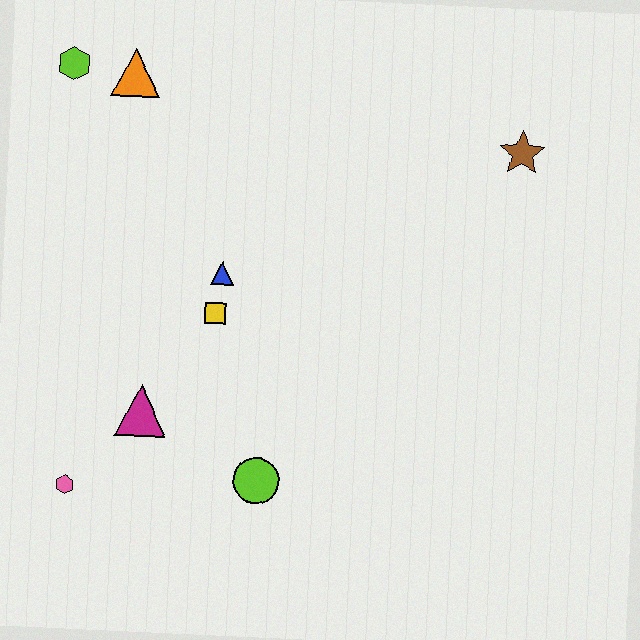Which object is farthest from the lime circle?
The lime hexagon is farthest from the lime circle.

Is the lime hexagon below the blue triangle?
No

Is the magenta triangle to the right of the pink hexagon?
Yes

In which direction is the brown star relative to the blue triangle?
The brown star is to the right of the blue triangle.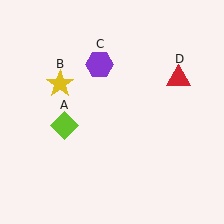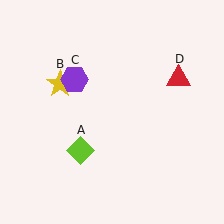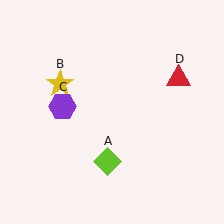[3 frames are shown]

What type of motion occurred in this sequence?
The lime diamond (object A), purple hexagon (object C) rotated counterclockwise around the center of the scene.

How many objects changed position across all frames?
2 objects changed position: lime diamond (object A), purple hexagon (object C).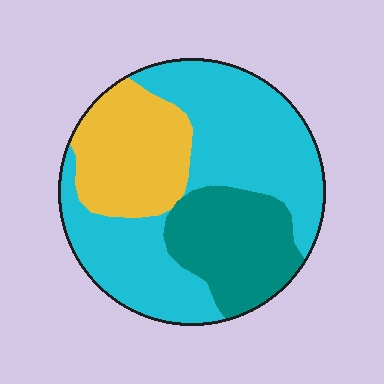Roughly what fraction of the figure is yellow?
Yellow takes up about one quarter (1/4) of the figure.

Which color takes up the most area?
Cyan, at roughly 55%.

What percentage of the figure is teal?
Teal covers 23% of the figure.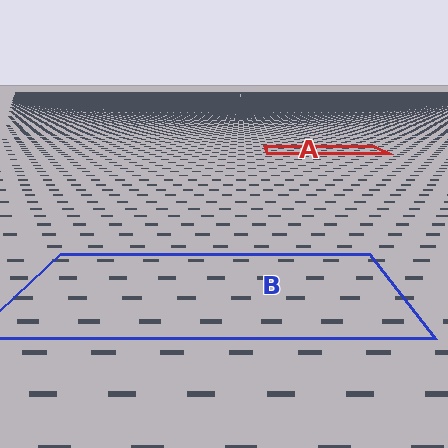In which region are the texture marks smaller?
The texture marks are smaller in region A, because it is farther away.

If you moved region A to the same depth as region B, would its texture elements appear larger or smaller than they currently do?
They would appear larger. At a closer depth, the same texture elements are projected at a bigger on-screen size.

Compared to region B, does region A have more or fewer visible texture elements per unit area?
Region A has more texture elements per unit area — they are packed more densely because it is farther away.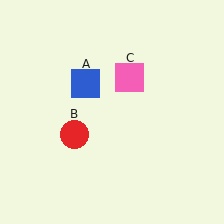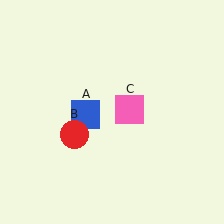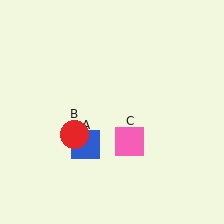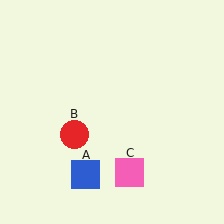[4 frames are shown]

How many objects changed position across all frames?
2 objects changed position: blue square (object A), pink square (object C).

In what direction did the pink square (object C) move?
The pink square (object C) moved down.